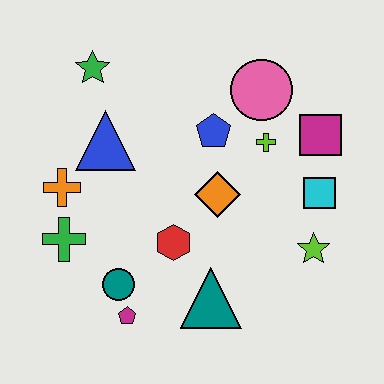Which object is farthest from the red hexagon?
The green star is farthest from the red hexagon.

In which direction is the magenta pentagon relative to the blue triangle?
The magenta pentagon is below the blue triangle.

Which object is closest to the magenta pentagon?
The teal circle is closest to the magenta pentagon.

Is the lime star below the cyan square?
Yes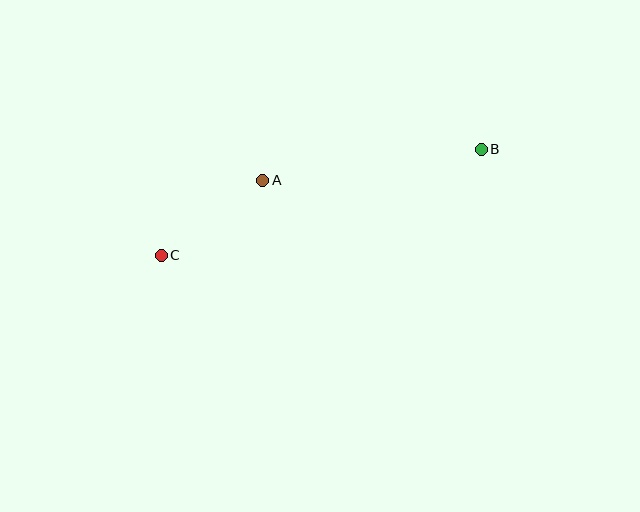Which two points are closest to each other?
Points A and C are closest to each other.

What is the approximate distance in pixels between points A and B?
The distance between A and B is approximately 221 pixels.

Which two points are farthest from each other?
Points B and C are farthest from each other.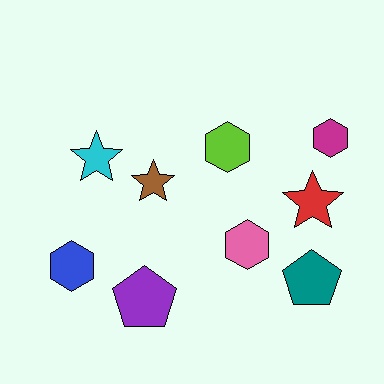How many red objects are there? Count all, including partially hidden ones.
There is 1 red object.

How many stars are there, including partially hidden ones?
There are 3 stars.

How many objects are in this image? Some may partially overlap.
There are 9 objects.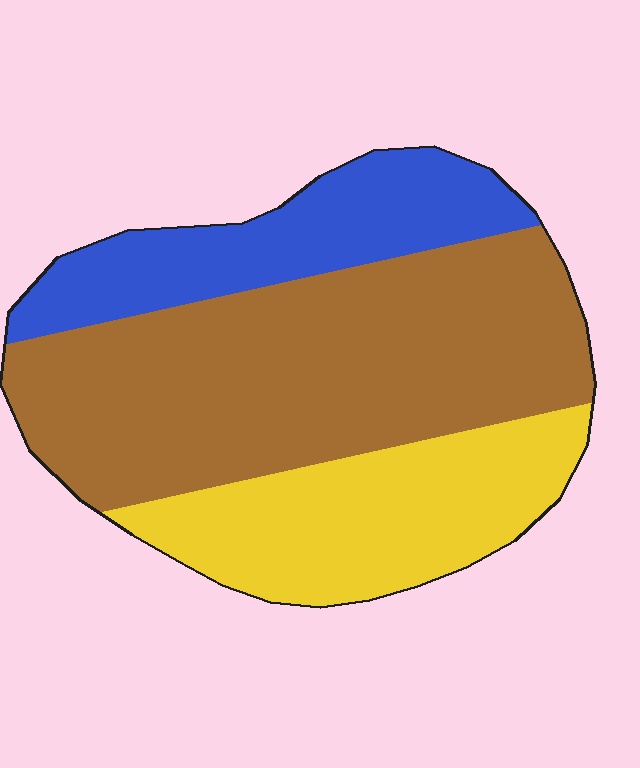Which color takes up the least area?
Blue, at roughly 20%.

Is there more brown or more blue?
Brown.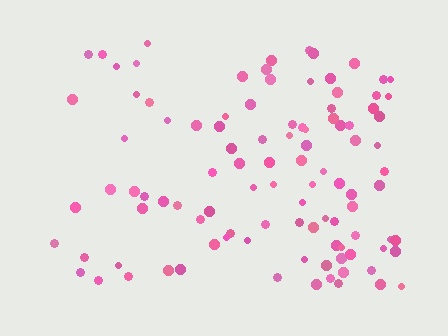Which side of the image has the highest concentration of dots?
The right.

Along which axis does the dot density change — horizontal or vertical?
Horizontal.